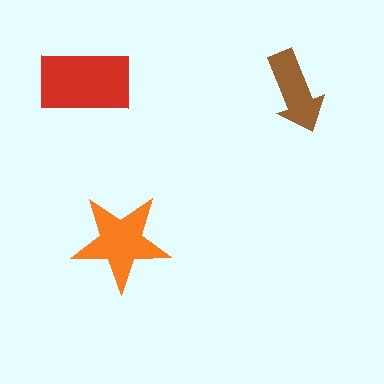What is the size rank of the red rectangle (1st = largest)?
1st.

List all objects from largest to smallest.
The red rectangle, the orange star, the brown arrow.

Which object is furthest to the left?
The red rectangle is leftmost.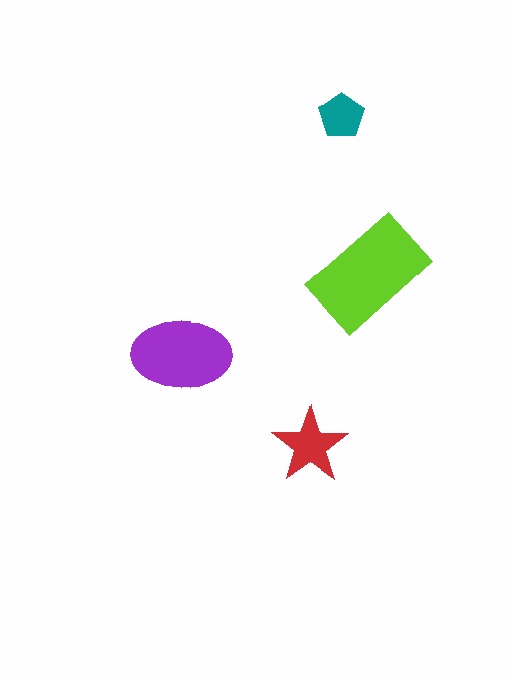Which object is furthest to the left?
The purple ellipse is leftmost.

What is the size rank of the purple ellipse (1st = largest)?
2nd.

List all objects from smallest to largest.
The teal pentagon, the red star, the purple ellipse, the lime rectangle.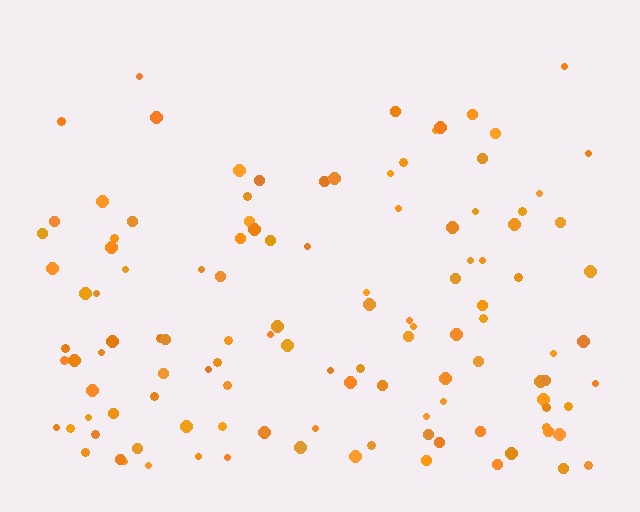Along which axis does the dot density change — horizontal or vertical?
Vertical.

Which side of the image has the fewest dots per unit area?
The top.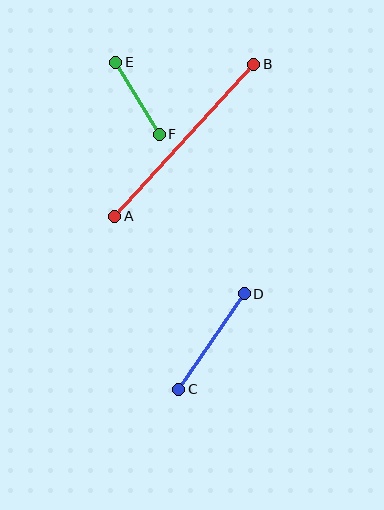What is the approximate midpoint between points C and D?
The midpoint is at approximately (211, 341) pixels.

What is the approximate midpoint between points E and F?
The midpoint is at approximately (138, 98) pixels.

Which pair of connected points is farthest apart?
Points A and B are farthest apart.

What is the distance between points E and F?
The distance is approximately 84 pixels.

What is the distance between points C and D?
The distance is approximately 116 pixels.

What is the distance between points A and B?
The distance is approximately 206 pixels.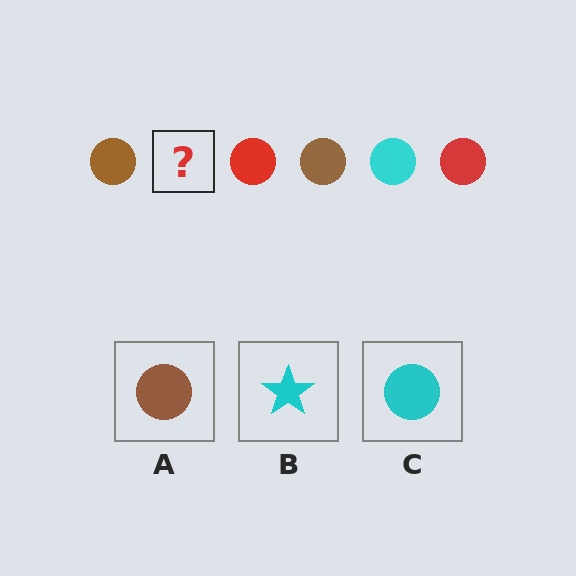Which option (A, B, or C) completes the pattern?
C.